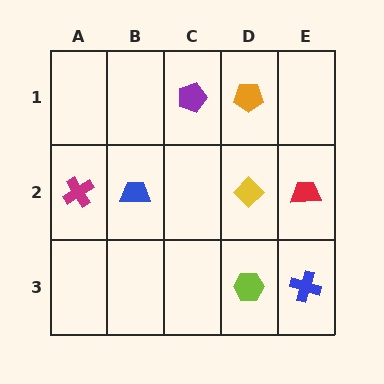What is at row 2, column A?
A magenta cross.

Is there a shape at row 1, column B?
No, that cell is empty.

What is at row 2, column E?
A red trapezoid.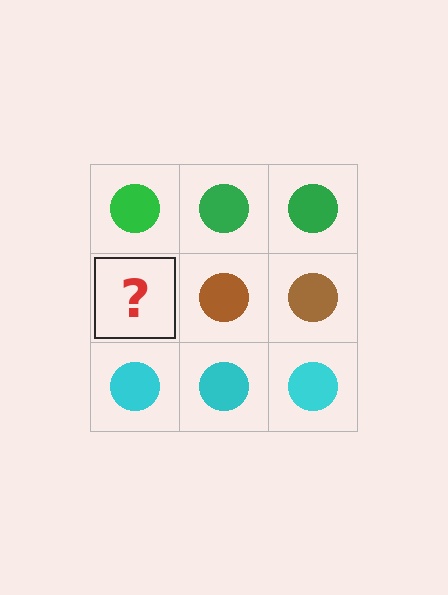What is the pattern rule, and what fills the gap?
The rule is that each row has a consistent color. The gap should be filled with a brown circle.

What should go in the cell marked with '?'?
The missing cell should contain a brown circle.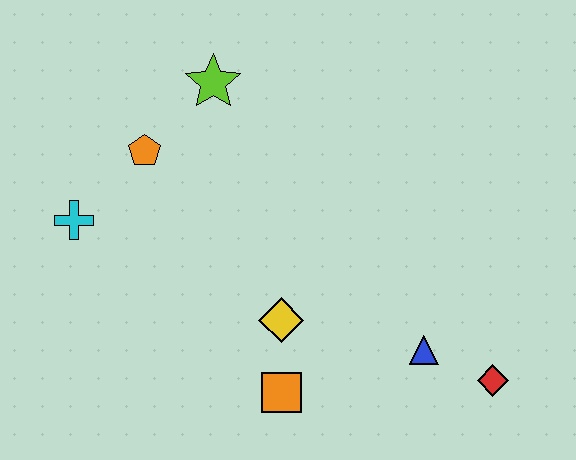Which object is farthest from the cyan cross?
The red diamond is farthest from the cyan cross.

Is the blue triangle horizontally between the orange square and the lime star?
No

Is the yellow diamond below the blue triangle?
No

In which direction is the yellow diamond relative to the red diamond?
The yellow diamond is to the left of the red diamond.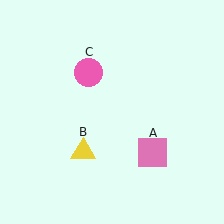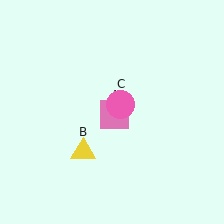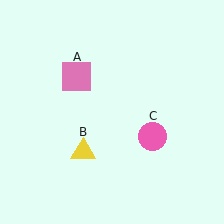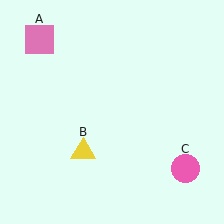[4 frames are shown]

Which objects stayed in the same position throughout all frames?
Yellow triangle (object B) remained stationary.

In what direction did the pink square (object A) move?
The pink square (object A) moved up and to the left.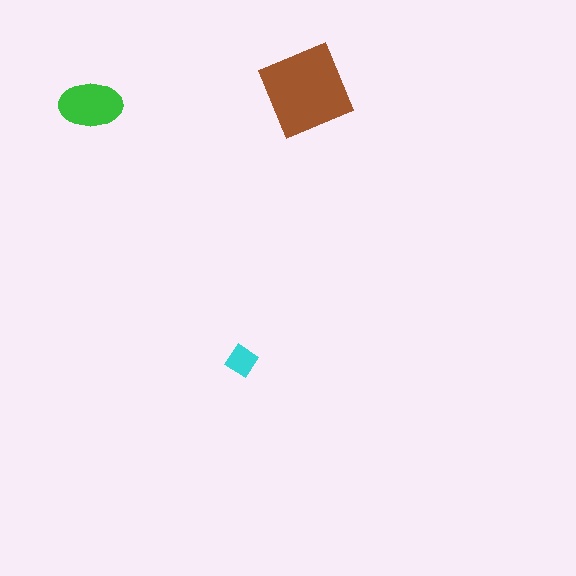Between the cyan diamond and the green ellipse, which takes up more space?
The green ellipse.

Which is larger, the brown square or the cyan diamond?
The brown square.